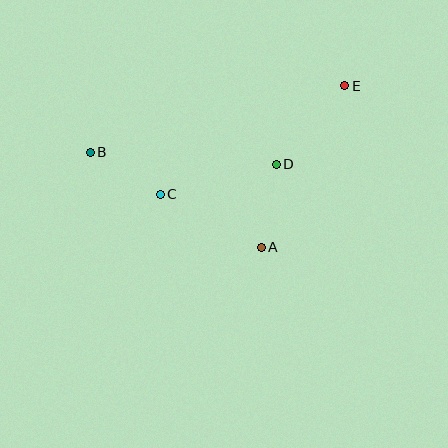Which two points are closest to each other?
Points B and C are closest to each other.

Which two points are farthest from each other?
Points B and E are farthest from each other.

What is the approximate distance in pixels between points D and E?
The distance between D and E is approximately 104 pixels.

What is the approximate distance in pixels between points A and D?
The distance between A and D is approximately 84 pixels.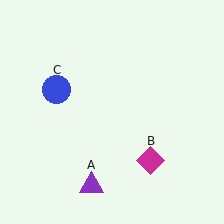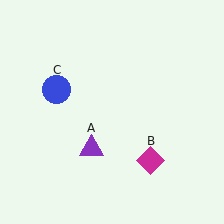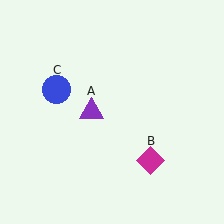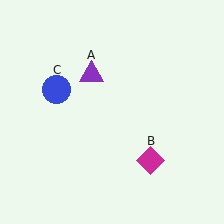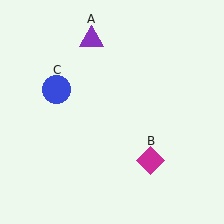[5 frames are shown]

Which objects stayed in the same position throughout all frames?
Magenta diamond (object B) and blue circle (object C) remained stationary.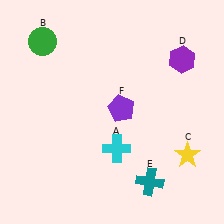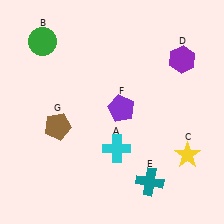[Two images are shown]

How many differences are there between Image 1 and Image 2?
There is 1 difference between the two images.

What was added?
A brown pentagon (G) was added in Image 2.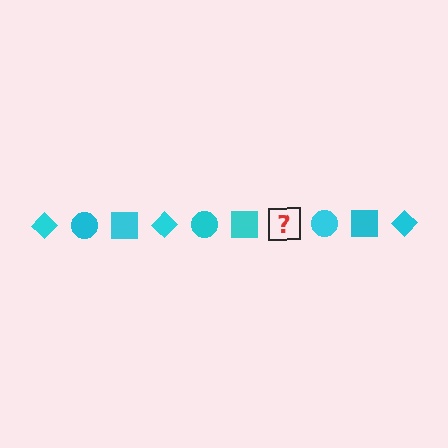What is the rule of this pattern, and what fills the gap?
The rule is that the pattern cycles through diamond, circle, square shapes in cyan. The gap should be filled with a cyan diamond.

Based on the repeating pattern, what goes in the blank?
The blank should be a cyan diamond.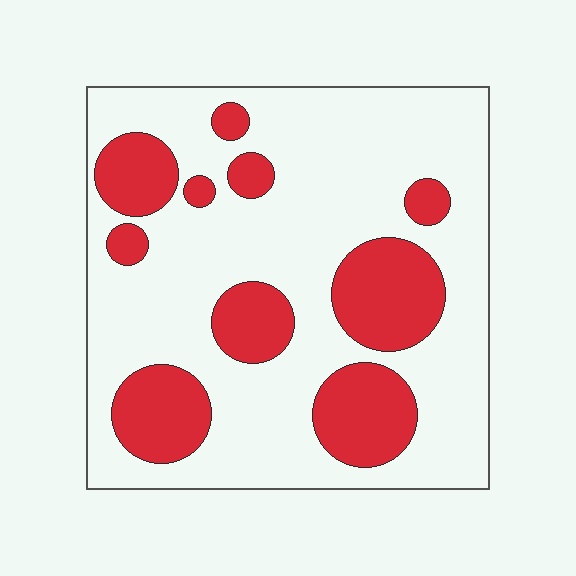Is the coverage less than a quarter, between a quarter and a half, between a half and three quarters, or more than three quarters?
Between a quarter and a half.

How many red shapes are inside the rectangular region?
10.